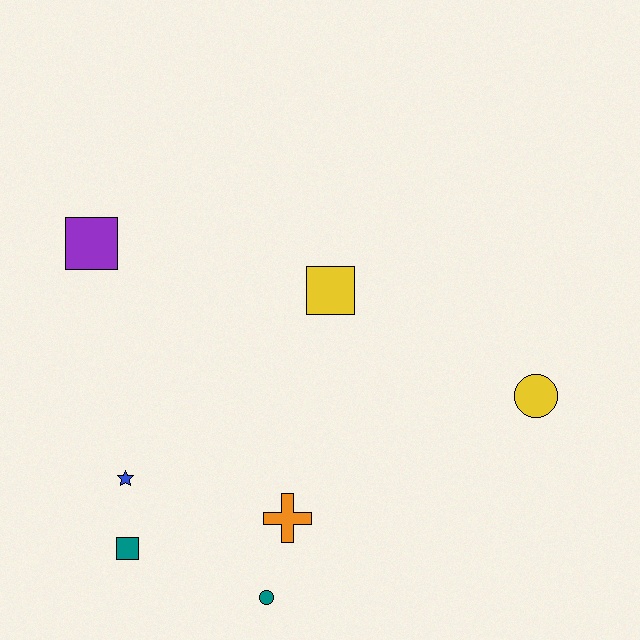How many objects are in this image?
There are 7 objects.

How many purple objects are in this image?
There is 1 purple object.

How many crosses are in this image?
There is 1 cross.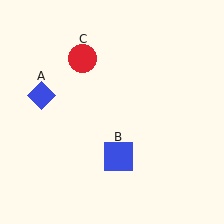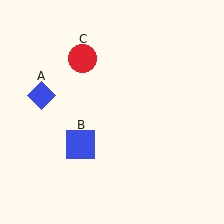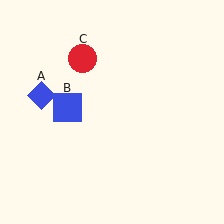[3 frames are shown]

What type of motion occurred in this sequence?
The blue square (object B) rotated clockwise around the center of the scene.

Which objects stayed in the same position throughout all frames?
Blue diamond (object A) and red circle (object C) remained stationary.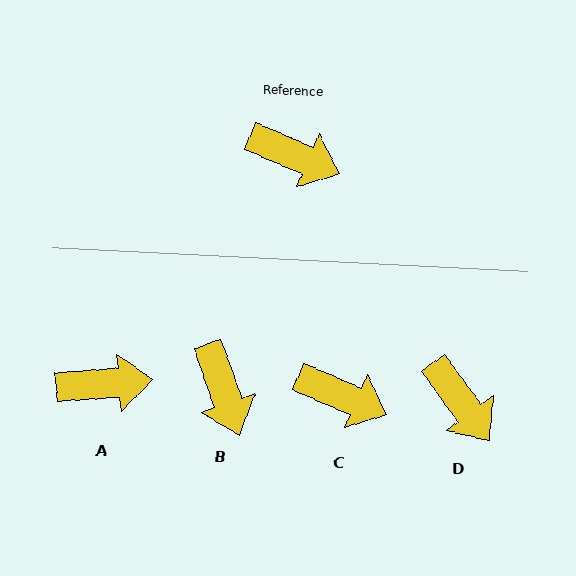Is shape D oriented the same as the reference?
No, it is off by about 31 degrees.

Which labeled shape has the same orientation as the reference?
C.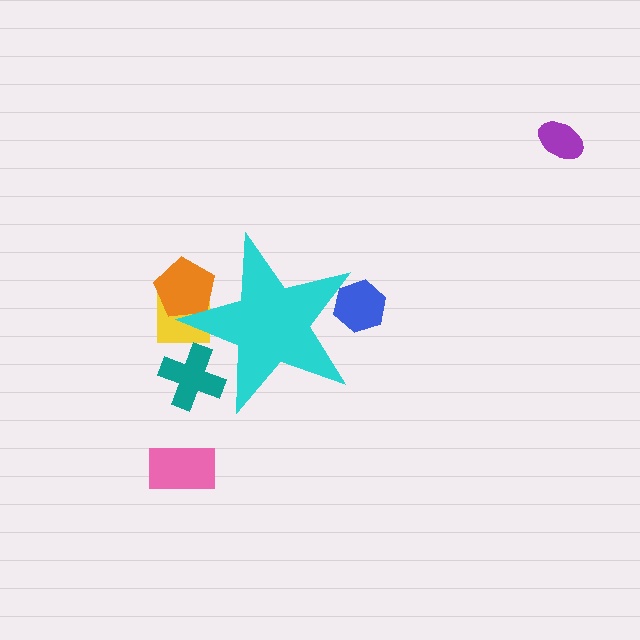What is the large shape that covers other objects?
A cyan star.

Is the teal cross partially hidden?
Yes, the teal cross is partially hidden behind the cyan star.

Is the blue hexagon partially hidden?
Yes, the blue hexagon is partially hidden behind the cyan star.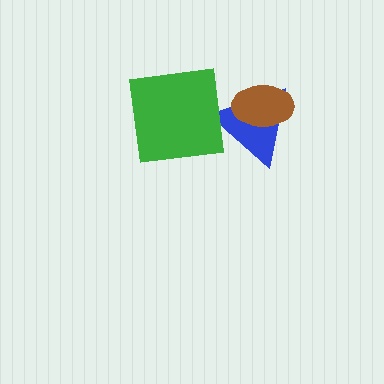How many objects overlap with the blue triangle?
2 objects overlap with the blue triangle.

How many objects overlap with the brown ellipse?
1 object overlaps with the brown ellipse.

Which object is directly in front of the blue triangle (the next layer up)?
The brown ellipse is directly in front of the blue triangle.